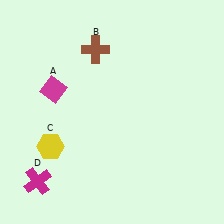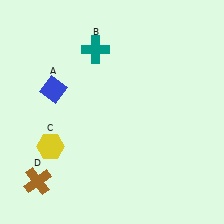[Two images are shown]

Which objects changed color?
A changed from magenta to blue. B changed from brown to teal. D changed from magenta to brown.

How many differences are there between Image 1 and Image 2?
There are 3 differences between the two images.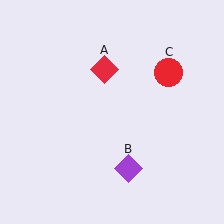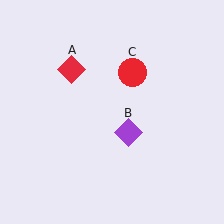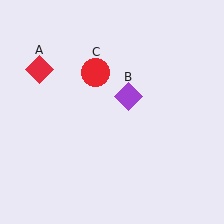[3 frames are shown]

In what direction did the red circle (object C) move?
The red circle (object C) moved left.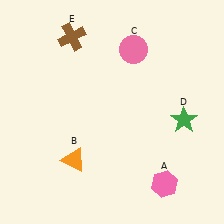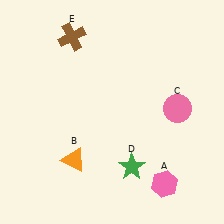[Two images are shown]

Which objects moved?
The objects that moved are: the pink circle (C), the green star (D).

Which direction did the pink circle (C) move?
The pink circle (C) moved down.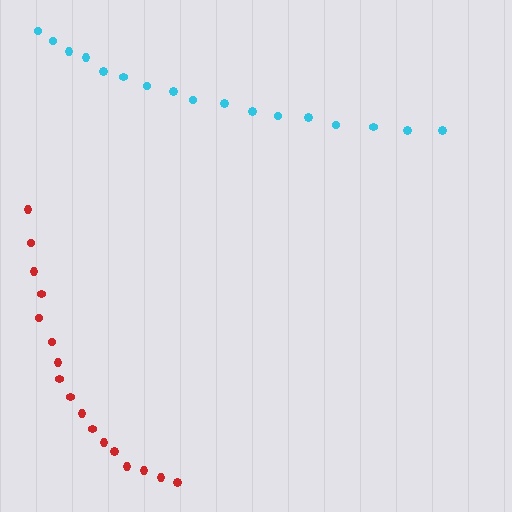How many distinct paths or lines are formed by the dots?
There are 2 distinct paths.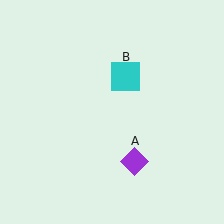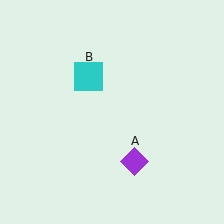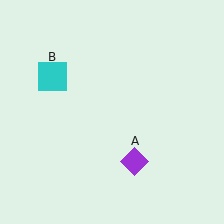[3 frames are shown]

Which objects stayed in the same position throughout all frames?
Purple diamond (object A) remained stationary.